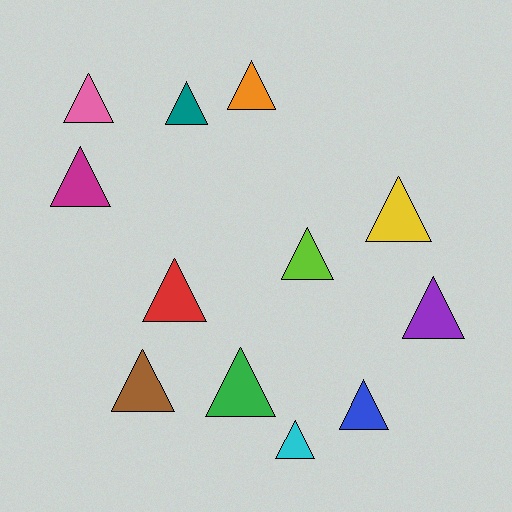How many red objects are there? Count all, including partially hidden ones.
There is 1 red object.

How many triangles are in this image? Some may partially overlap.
There are 12 triangles.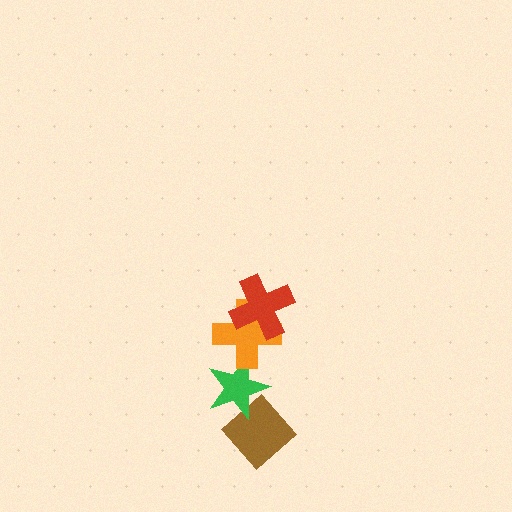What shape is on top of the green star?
The orange cross is on top of the green star.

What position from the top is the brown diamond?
The brown diamond is 4th from the top.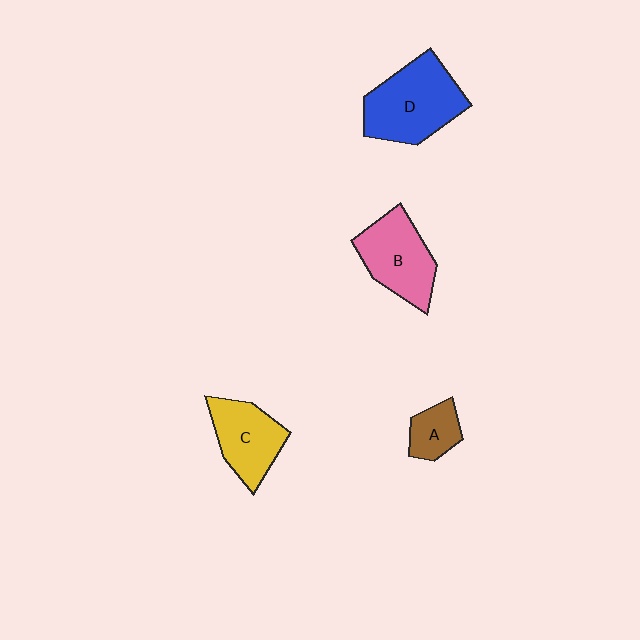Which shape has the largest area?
Shape D (blue).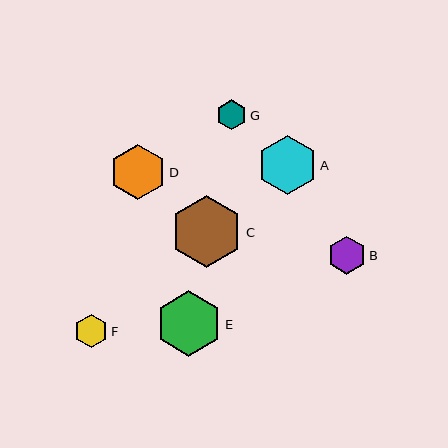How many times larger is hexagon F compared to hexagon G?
Hexagon F is approximately 1.1 times the size of hexagon G.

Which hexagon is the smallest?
Hexagon G is the smallest with a size of approximately 30 pixels.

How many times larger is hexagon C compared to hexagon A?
Hexagon C is approximately 1.2 times the size of hexagon A.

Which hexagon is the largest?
Hexagon C is the largest with a size of approximately 72 pixels.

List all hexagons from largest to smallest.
From largest to smallest: C, E, A, D, B, F, G.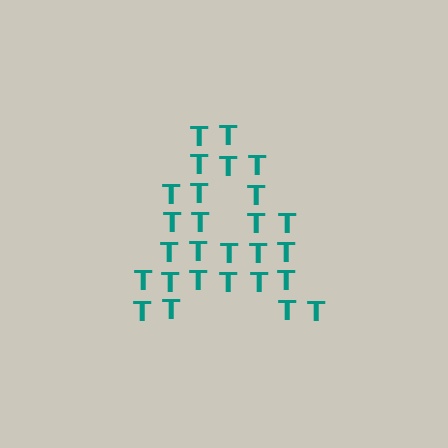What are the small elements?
The small elements are letter T's.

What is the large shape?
The large shape is the letter A.